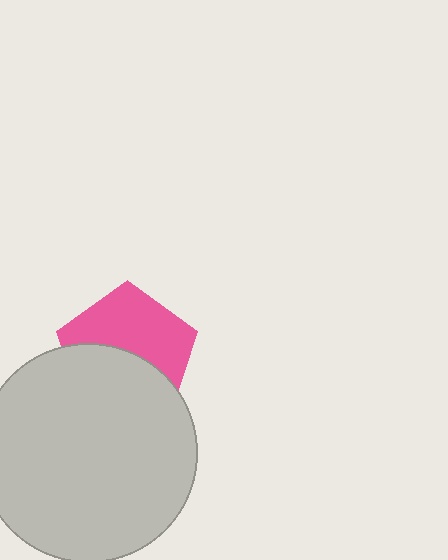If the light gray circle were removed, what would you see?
You would see the complete pink pentagon.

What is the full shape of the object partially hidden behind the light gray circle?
The partially hidden object is a pink pentagon.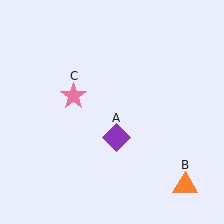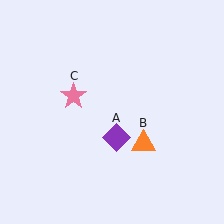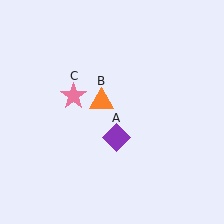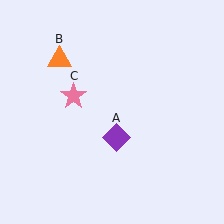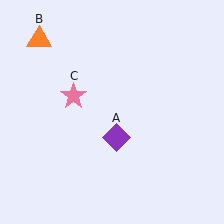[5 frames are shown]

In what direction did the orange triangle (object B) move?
The orange triangle (object B) moved up and to the left.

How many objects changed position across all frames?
1 object changed position: orange triangle (object B).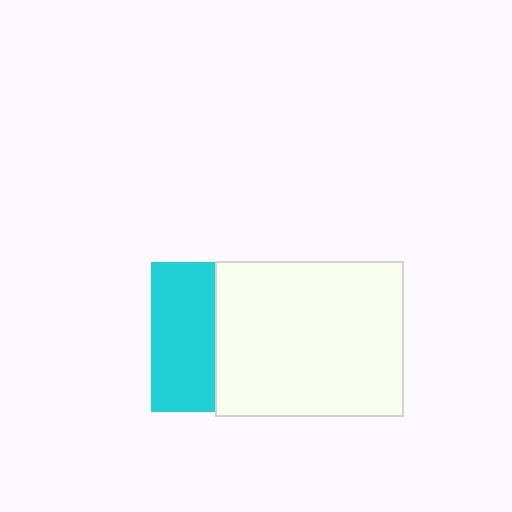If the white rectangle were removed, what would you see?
You would see the complete cyan square.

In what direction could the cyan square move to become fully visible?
The cyan square could move left. That would shift it out from behind the white rectangle entirely.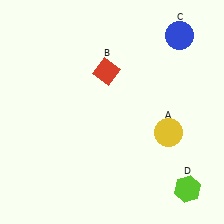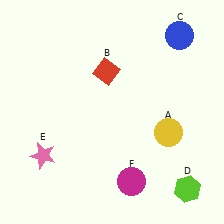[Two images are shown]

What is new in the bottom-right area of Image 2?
A magenta circle (F) was added in the bottom-right area of Image 2.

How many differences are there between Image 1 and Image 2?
There are 2 differences between the two images.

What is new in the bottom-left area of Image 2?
A pink star (E) was added in the bottom-left area of Image 2.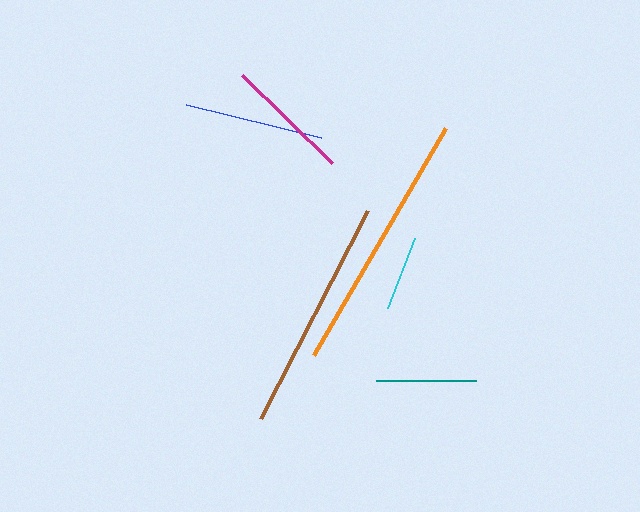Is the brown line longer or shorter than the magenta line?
The brown line is longer than the magenta line.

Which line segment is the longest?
The orange line is the longest at approximately 263 pixels.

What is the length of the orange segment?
The orange segment is approximately 263 pixels long.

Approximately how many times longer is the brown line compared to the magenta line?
The brown line is approximately 1.9 times the length of the magenta line.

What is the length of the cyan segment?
The cyan segment is approximately 76 pixels long.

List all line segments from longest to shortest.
From longest to shortest: orange, brown, blue, magenta, teal, cyan.